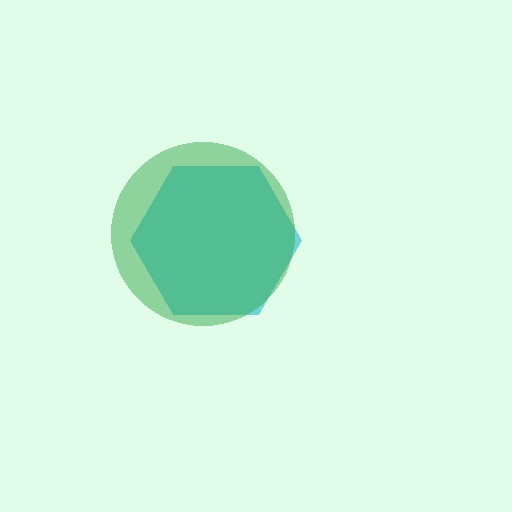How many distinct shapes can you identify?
There are 2 distinct shapes: a cyan hexagon, a green circle.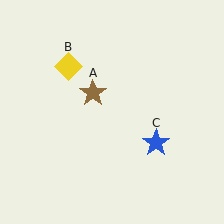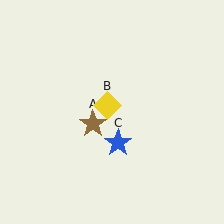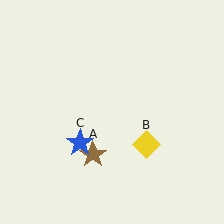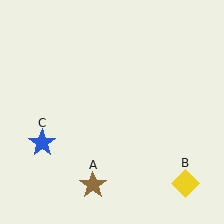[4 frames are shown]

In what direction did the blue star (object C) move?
The blue star (object C) moved left.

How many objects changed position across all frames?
3 objects changed position: brown star (object A), yellow diamond (object B), blue star (object C).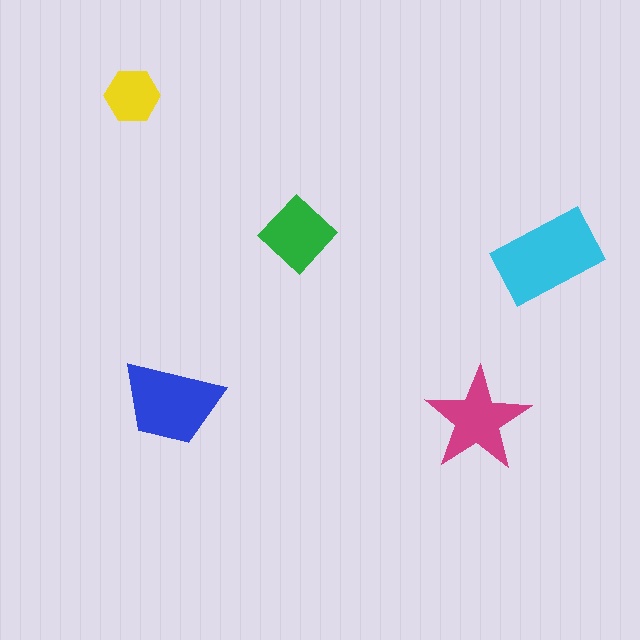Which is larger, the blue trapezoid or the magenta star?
The blue trapezoid.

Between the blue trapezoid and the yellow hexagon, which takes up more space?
The blue trapezoid.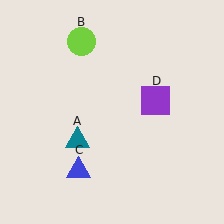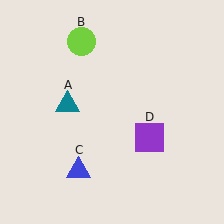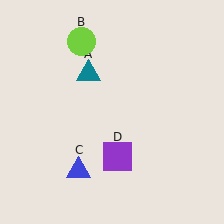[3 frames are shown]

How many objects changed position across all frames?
2 objects changed position: teal triangle (object A), purple square (object D).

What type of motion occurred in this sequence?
The teal triangle (object A), purple square (object D) rotated clockwise around the center of the scene.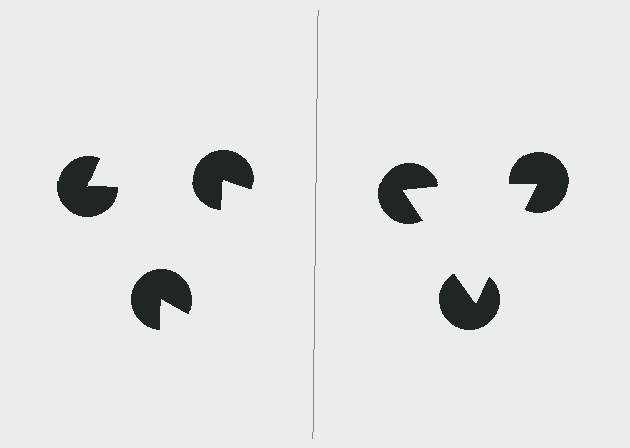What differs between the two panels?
The pac-man discs are positioned identically on both sides; only the wedge orientations differ. On the right they align to a triangle; on the left they are misaligned.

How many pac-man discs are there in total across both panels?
6 — 3 on each side.